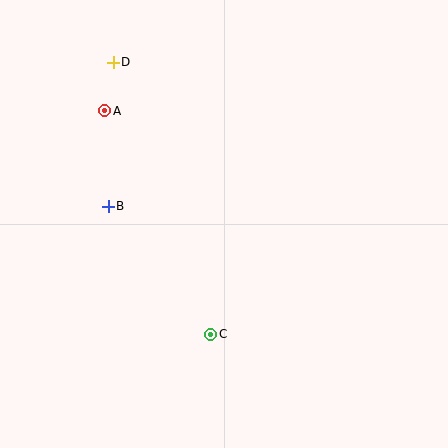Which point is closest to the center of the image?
Point C at (211, 334) is closest to the center.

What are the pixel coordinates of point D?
Point D is at (113, 62).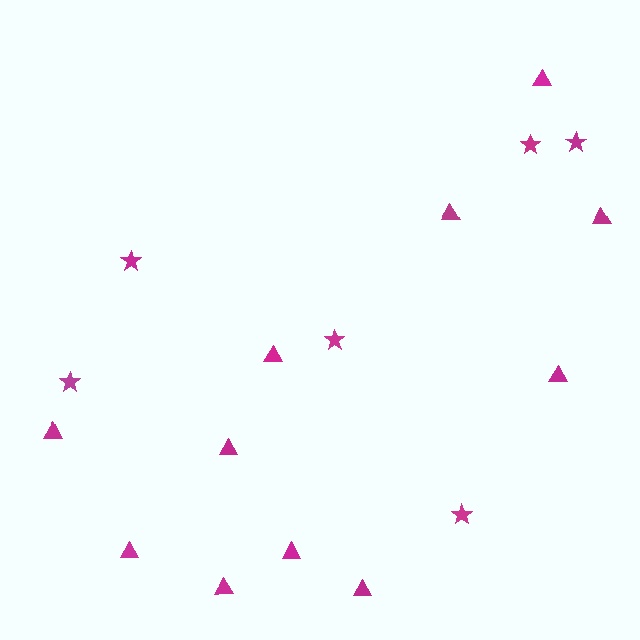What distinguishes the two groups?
There are 2 groups: one group of triangles (11) and one group of stars (6).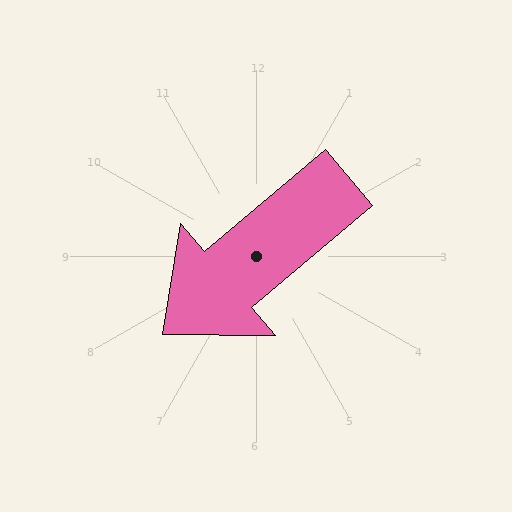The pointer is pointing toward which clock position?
Roughly 8 o'clock.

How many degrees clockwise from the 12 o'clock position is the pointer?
Approximately 230 degrees.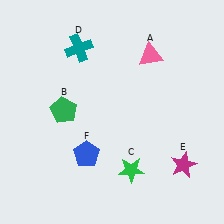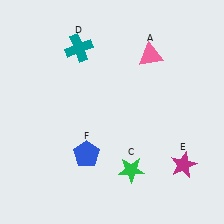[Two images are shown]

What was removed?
The green pentagon (B) was removed in Image 2.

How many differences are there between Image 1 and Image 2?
There is 1 difference between the two images.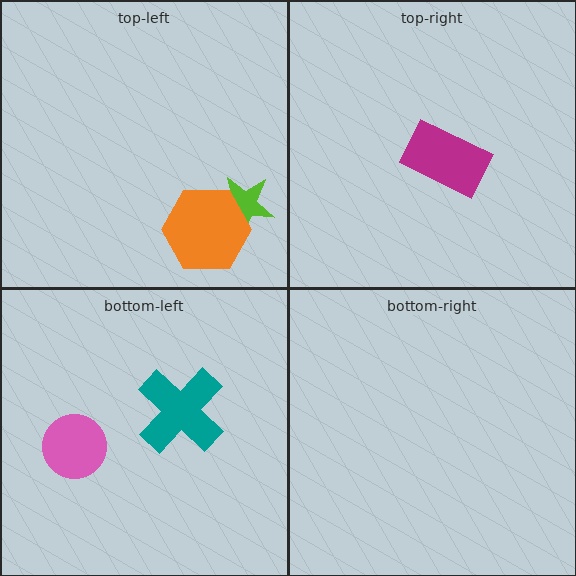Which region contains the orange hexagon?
The top-left region.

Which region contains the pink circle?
The bottom-left region.